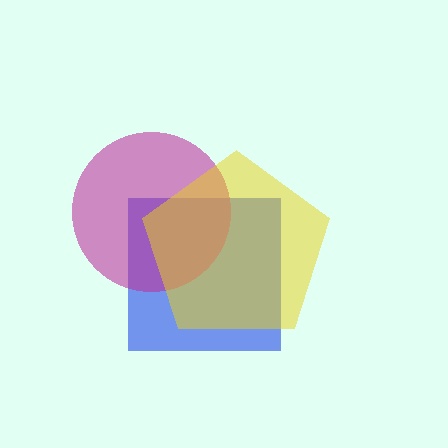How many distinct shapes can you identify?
There are 3 distinct shapes: a blue square, a magenta circle, a yellow pentagon.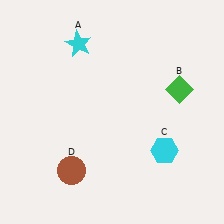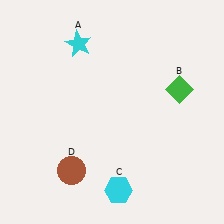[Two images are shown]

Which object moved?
The cyan hexagon (C) moved left.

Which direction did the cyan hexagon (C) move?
The cyan hexagon (C) moved left.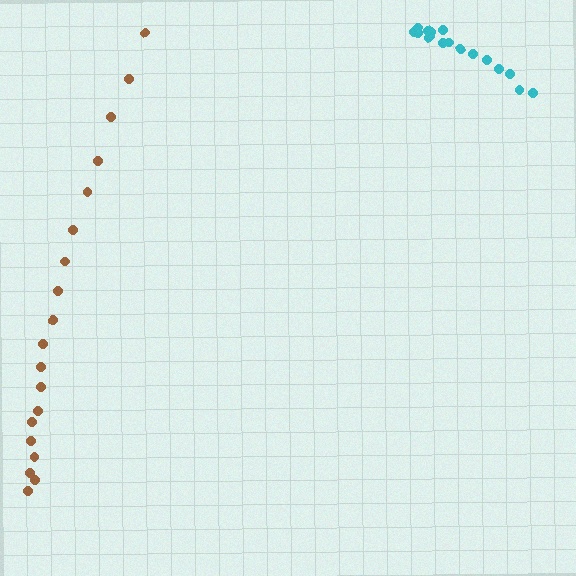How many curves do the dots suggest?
There are 2 distinct paths.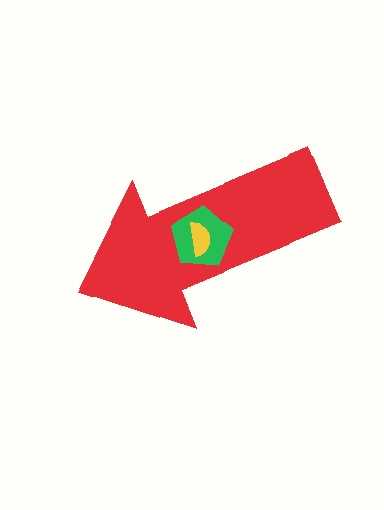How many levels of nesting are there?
3.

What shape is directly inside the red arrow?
The green pentagon.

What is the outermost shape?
The red arrow.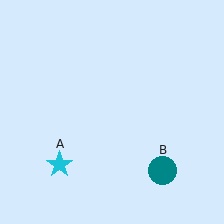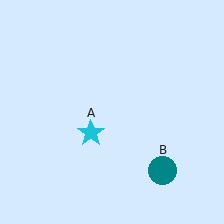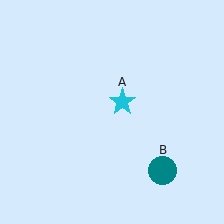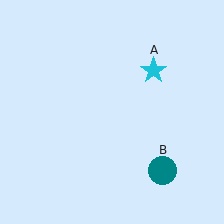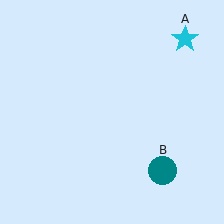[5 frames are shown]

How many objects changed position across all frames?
1 object changed position: cyan star (object A).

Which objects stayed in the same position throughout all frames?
Teal circle (object B) remained stationary.